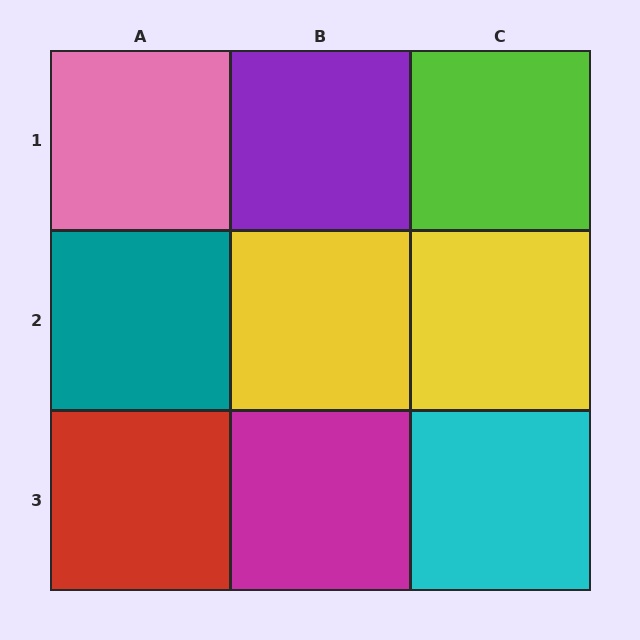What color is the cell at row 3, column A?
Red.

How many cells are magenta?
1 cell is magenta.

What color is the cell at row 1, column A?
Pink.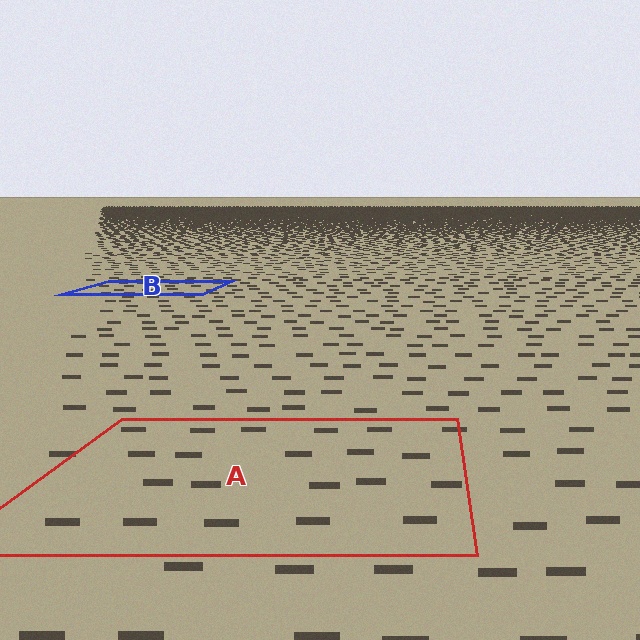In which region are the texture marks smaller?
The texture marks are smaller in region B, because it is farther away.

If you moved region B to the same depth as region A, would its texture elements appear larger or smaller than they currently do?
They would appear larger. At a closer depth, the same texture elements are projected at a bigger on-screen size.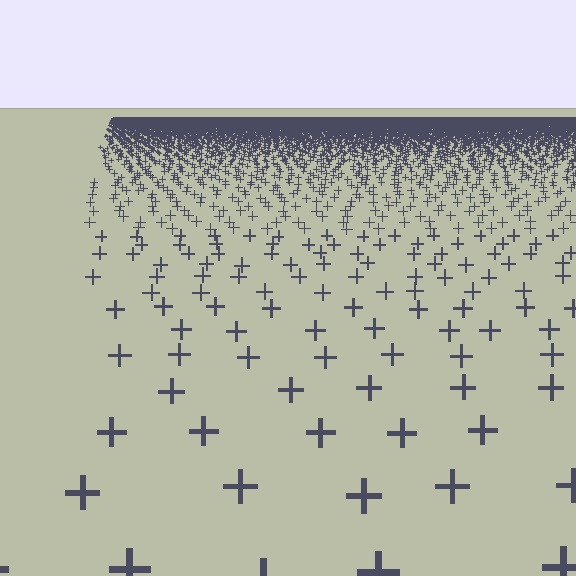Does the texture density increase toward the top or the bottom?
Density increases toward the top.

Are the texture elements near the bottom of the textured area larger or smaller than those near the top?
Larger. Near the bottom, elements are closer to the viewer and appear at a bigger on-screen size.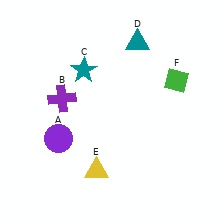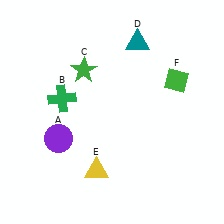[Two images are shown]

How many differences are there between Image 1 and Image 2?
There are 2 differences between the two images.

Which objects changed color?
B changed from purple to green. C changed from teal to green.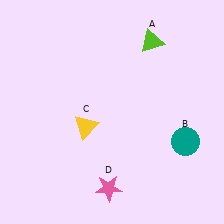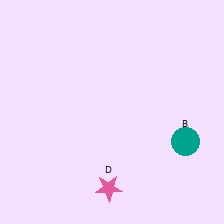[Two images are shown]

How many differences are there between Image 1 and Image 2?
There are 2 differences between the two images.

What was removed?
The lime triangle (A), the yellow triangle (C) were removed in Image 2.